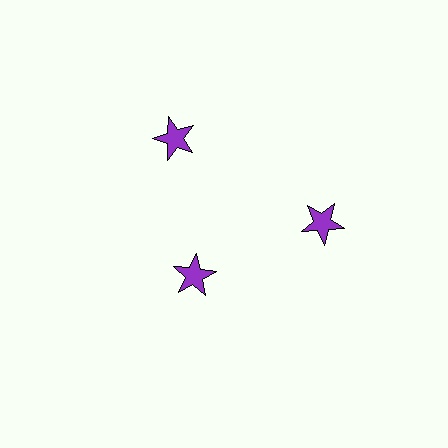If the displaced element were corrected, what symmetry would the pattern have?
It would have 3-fold rotational symmetry — the pattern would map onto itself every 120 degrees.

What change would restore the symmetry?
The symmetry would be restored by moving it outward, back onto the ring so that all 3 stars sit at equal angles and equal distance from the center.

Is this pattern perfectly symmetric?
No. The 3 purple stars are arranged in a ring, but one element near the 7 o'clock position is pulled inward toward the center, breaking the 3-fold rotational symmetry.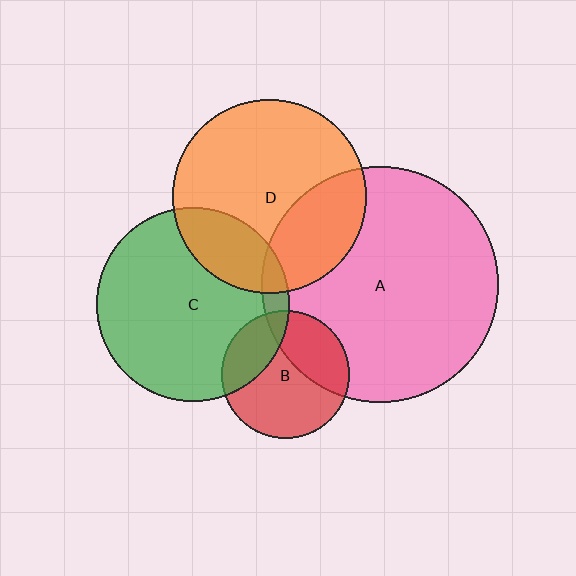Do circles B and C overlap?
Yes.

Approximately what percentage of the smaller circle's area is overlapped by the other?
Approximately 25%.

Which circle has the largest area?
Circle A (pink).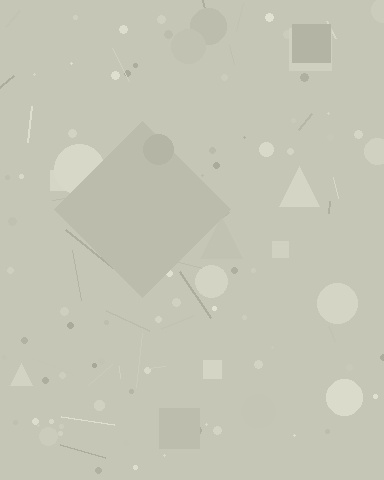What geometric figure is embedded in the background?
A diamond is embedded in the background.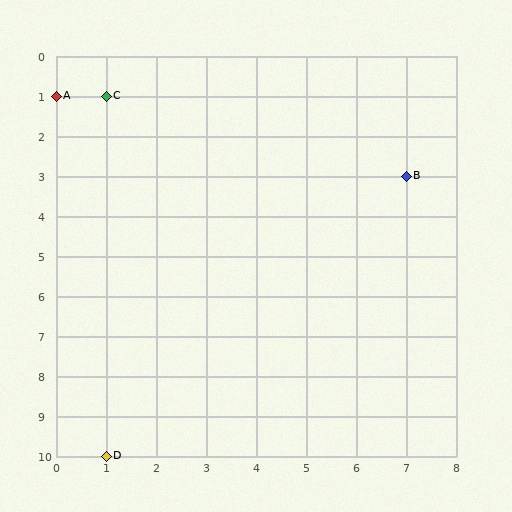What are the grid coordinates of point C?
Point C is at grid coordinates (1, 1).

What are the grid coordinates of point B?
Point B is at grid coordinates (7, 3).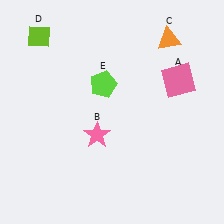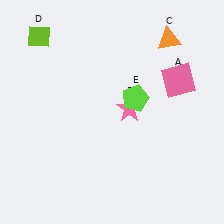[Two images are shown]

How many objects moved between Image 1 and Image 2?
2 objects moved between the two images.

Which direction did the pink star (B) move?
The pink star (B) moved right.